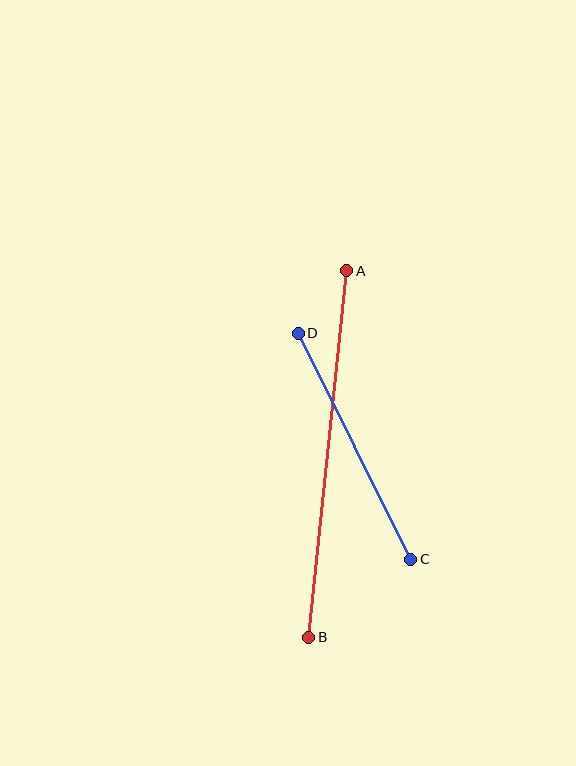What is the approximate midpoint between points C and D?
The midpoint is at approximately (354, 446) pixels.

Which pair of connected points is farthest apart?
Points A and B are farthest apart.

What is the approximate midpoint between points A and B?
The midpoint is at approximately (328, 454) pixels.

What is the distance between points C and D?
The distance is approximately 253 pixels.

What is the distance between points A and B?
The distance is approximately 368 pixels.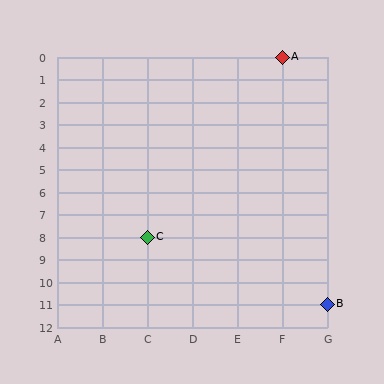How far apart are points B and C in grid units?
Points B and C are 4 columns and 3 rows apart (about 5.0 grid units diagonally).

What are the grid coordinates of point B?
Point B is at grid coordinates (G, 11).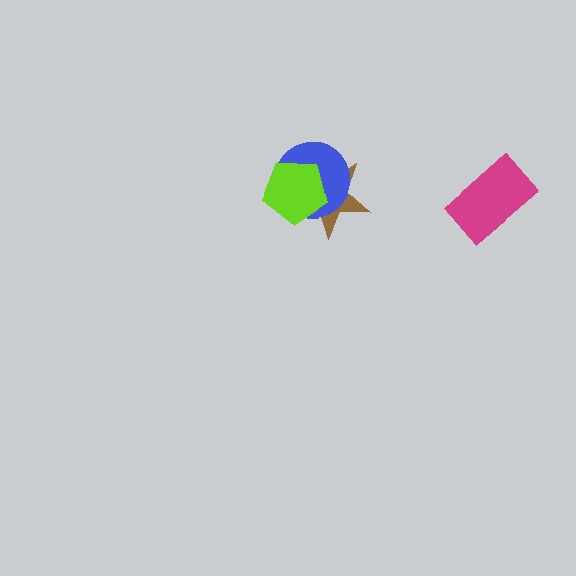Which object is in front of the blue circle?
The lime pentagon is in front of the blue circle.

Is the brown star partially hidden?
Yes, it is partially covered by another shape.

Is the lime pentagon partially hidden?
No, no other shape covers it.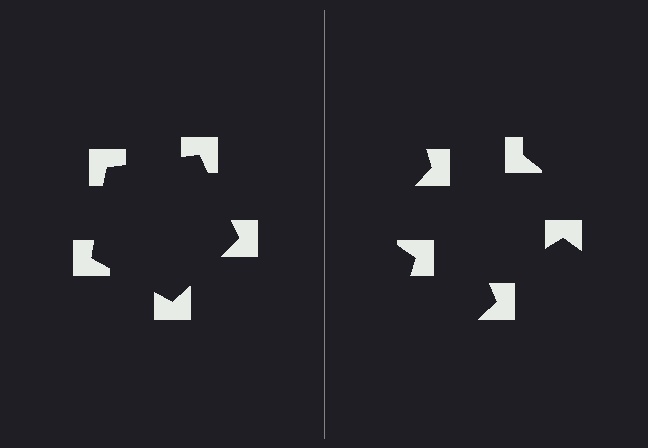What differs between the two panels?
The notched squares are positioned identically on both sides; only the wedge orientations differ. On the left they align to a pentagon; on the right they are misaligned.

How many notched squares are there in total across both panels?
10 — 5 on each side.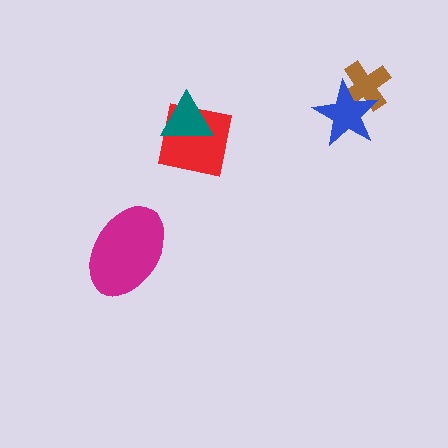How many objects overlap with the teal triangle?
1 object overlaps with the teal triangle.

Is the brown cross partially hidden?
Yes, it is partially covered by another shape.